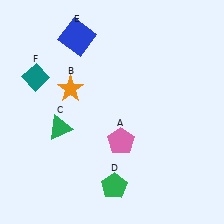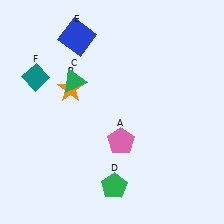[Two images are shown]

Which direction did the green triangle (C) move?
The green triangle (C) moved up.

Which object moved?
The green triangle (C) moved up.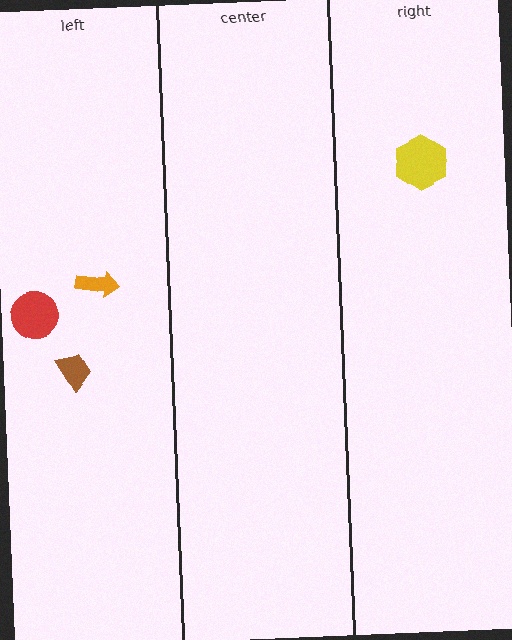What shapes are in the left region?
The red circle, the orange arrow, the brown trapezoid.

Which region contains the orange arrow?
The left region.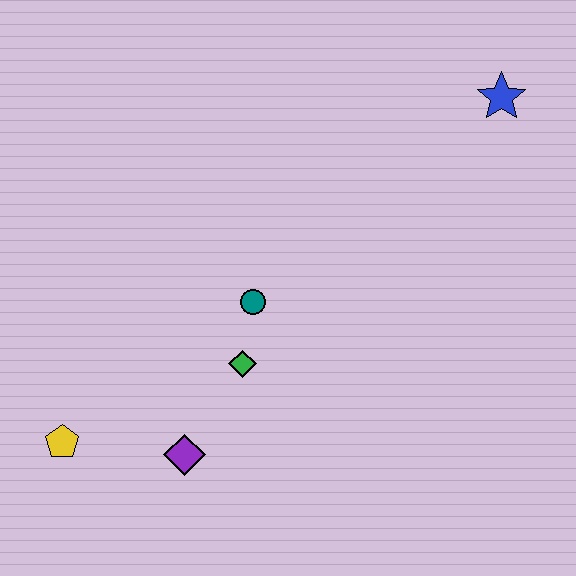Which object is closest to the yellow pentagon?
The purple diamond is closest to the yellow pentagon.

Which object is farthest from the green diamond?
The blue star is farthest from the green diamond.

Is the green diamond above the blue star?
No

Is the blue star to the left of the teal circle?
No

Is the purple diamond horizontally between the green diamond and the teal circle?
No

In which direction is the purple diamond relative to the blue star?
The purple diamond is below the blue star.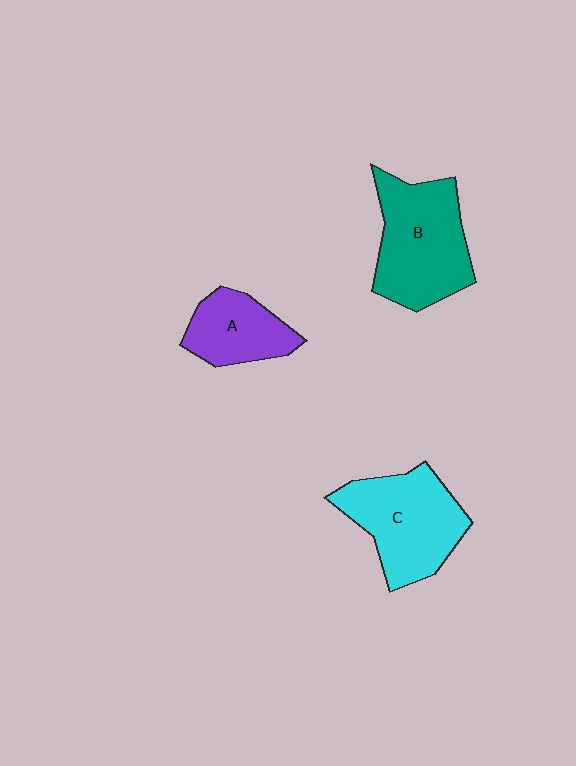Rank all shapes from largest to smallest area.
From largest to smallest: B (teal), C (cyan), A (purple).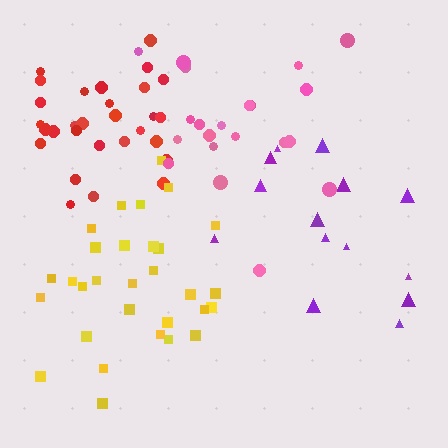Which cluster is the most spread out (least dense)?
Purple.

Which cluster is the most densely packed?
Red.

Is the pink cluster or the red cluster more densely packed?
Red.